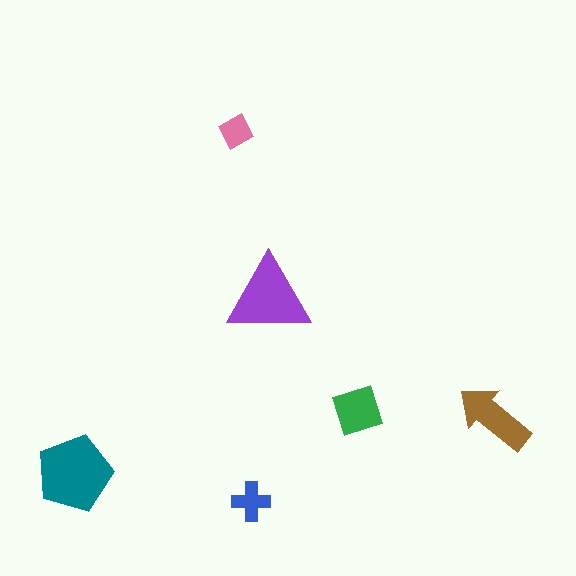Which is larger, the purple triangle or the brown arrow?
The purple triangle.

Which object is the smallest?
The pink diamond.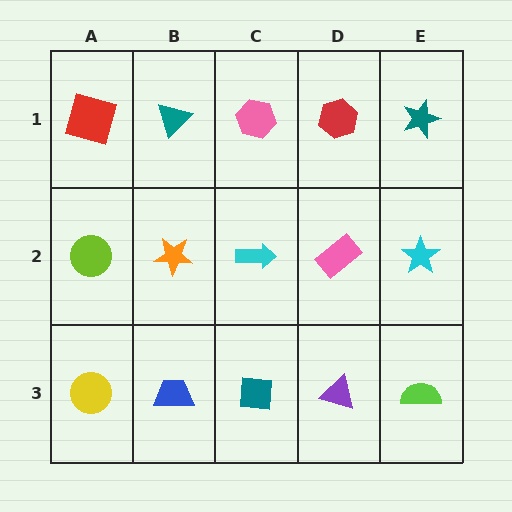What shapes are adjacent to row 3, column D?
A pink rectangle (row 2, column D), a teal square (row 3, column C), a lime semicircle (row 3, column E).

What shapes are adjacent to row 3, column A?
A lime circle (row 2, column A), a blue trapezoid (row 3, column B).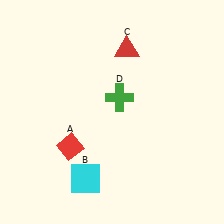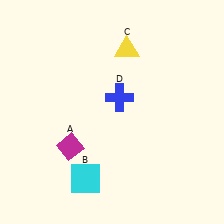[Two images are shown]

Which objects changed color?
A changed from red to magenta. C changed from red to yellow. D changed from green to blue.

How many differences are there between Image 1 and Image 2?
There are 3 differences between the two images.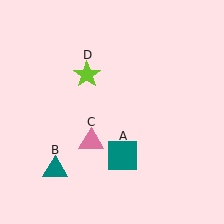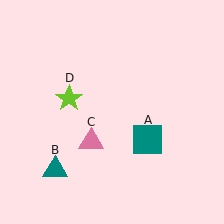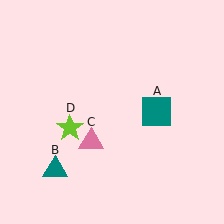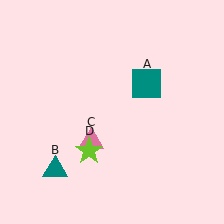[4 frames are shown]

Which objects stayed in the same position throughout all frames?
Teal triangle (object B) and pink triangle (object C) remained stationary.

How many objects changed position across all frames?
2 objects changed position: teal square (object A), lime star (object D).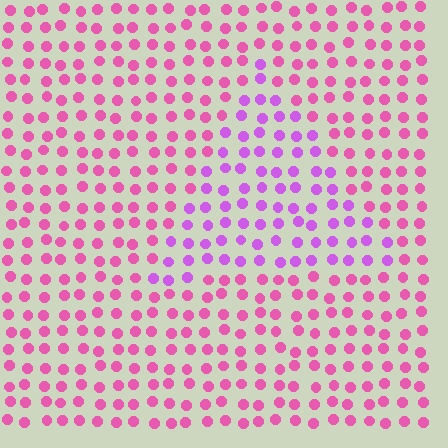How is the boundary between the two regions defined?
The boundary is defined purely by a slight shift in hue (about 35 degrees). Spacing, size, and orientation are identical on both sides.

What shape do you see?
I see a triangle.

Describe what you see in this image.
The image is filled with small pink elements in a uniform arrangement. A triangle-shaped region is visible where the elements are tinted to a slightly different hue, forming a subtle color boundary.